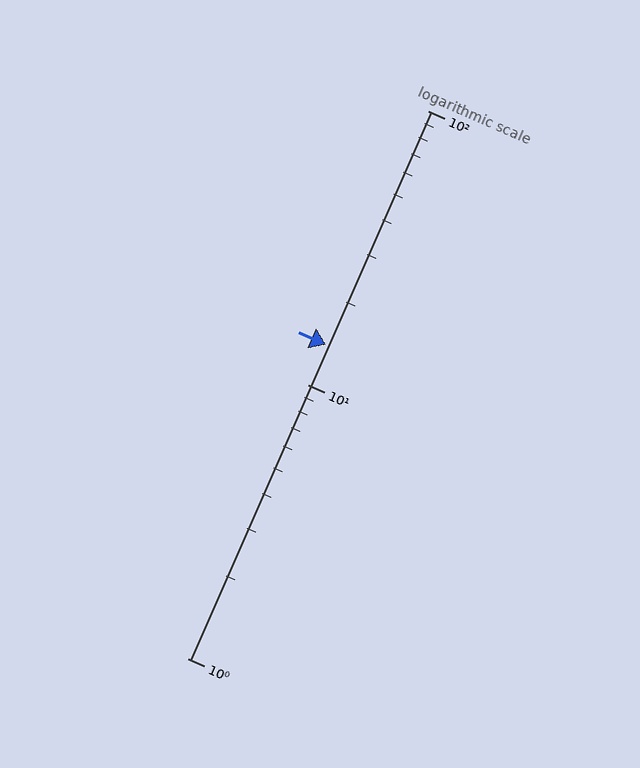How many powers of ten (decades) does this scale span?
The scale spans 2 decades, from 1 to 100.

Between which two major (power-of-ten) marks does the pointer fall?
The pointer is between 10 and 100.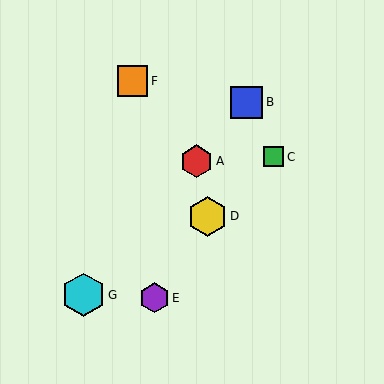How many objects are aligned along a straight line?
3 objects (A, B, G) are aligned along a straight line.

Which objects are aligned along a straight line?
Objects A, B, G are aligned along a straight line.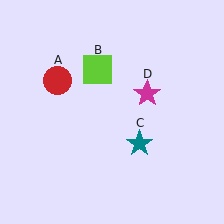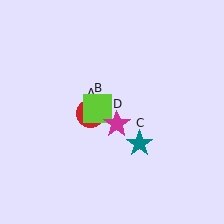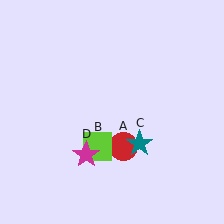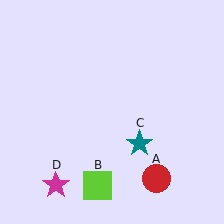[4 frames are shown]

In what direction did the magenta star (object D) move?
The magenta star (object D) moved down and to the left.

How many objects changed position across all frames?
3 objects changed position: red circle (object A), lime square (object B), magenta star (object D).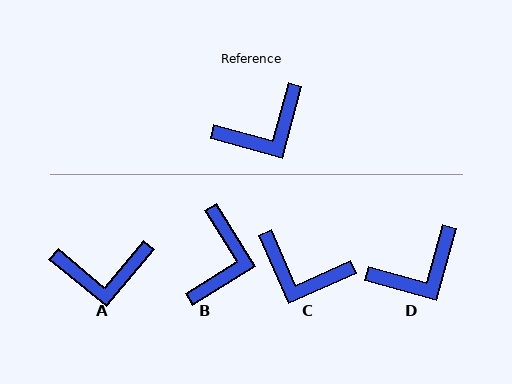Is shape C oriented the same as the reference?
No, it is off by about 51 degrees.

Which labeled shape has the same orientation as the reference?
D.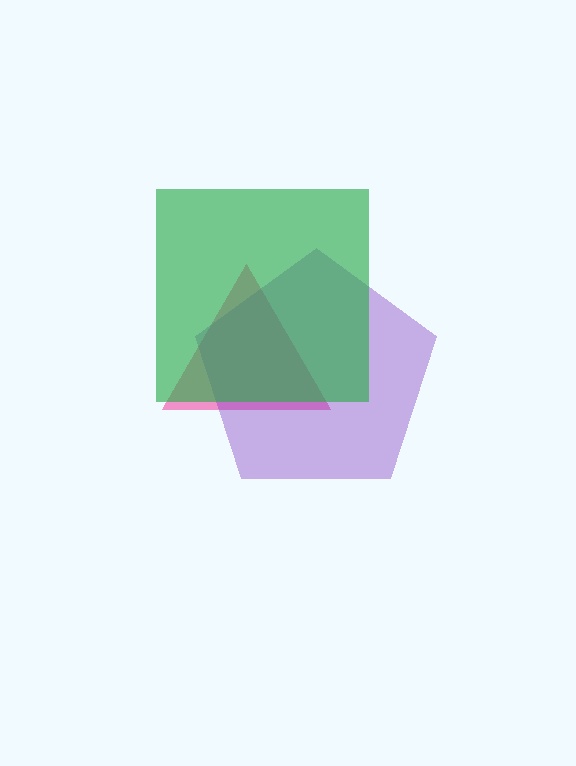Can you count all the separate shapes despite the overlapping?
Yes, there are 3 separate shapes.